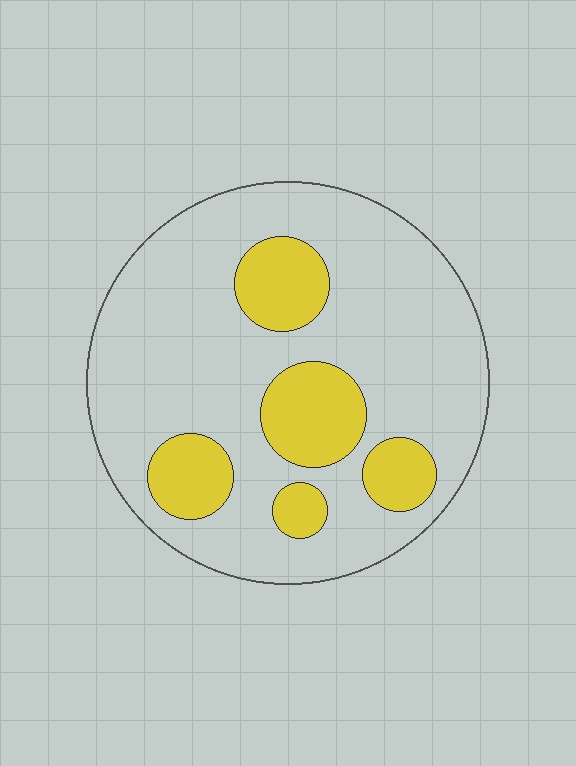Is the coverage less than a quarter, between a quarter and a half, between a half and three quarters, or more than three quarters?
Less than a quarter.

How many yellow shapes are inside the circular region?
5.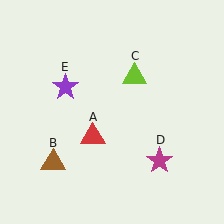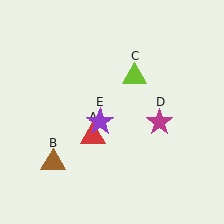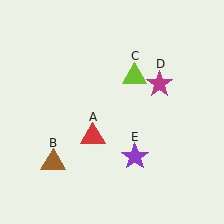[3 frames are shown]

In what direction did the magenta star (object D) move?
The magenta star (object D) moved up.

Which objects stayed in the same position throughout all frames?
Red triangle (object A) and brown triangle (object B) and lime triangle (object C) remained stationary.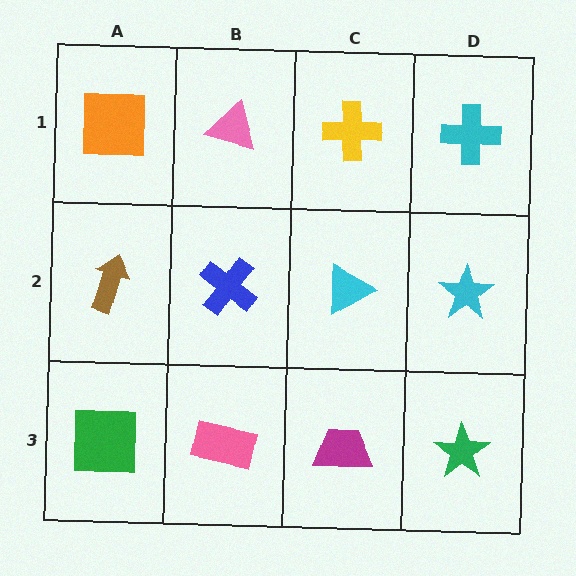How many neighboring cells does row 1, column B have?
3.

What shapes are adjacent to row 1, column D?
A cyan star (row 2, column D), a yellow cross (row 1, column C).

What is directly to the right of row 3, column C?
A green star.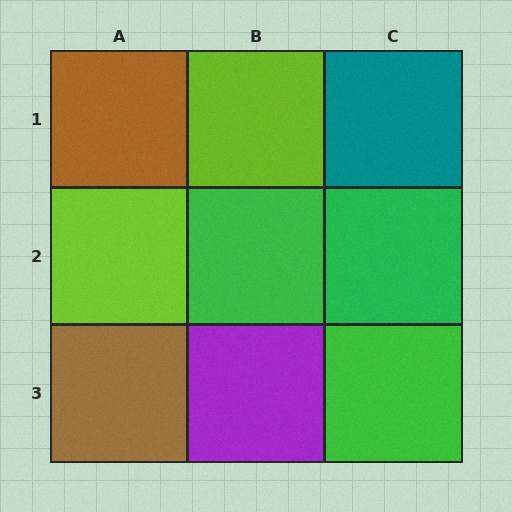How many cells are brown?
2 cells are brown.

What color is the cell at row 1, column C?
Teal.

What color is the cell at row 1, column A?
Brown.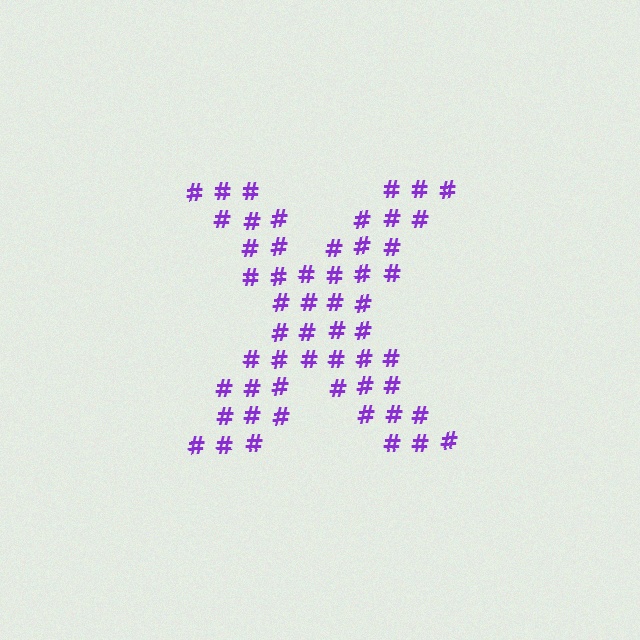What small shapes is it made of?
It is made of small hash symbols.